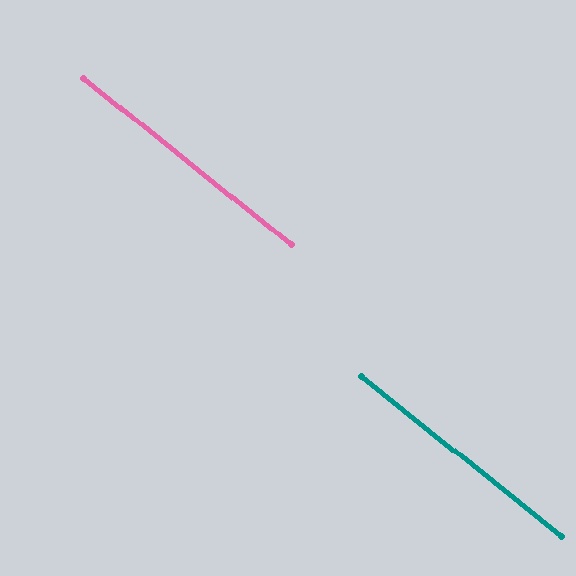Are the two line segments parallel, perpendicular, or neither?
Parallel — their directions differ by only 0.2°.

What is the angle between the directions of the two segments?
Approximately 0 degrees.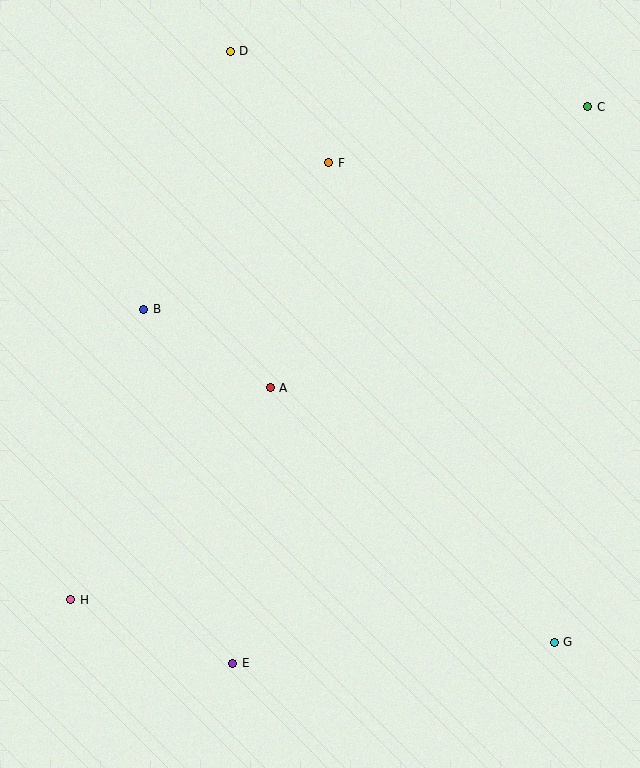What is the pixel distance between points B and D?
The distance between B and D is 272 pixels.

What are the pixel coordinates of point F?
Point F is at (329, 163).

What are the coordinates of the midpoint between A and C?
The midpoint between A and C is at (429, 247).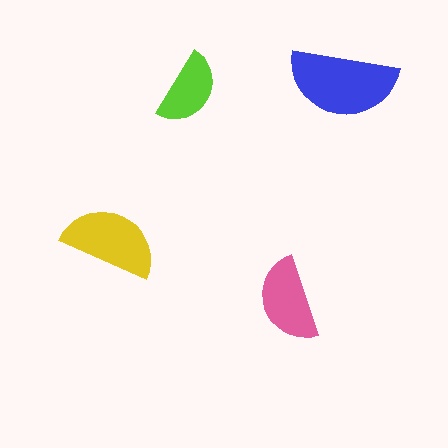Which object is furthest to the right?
The blue semicircle is rightmost.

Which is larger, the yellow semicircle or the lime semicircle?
The yellow one.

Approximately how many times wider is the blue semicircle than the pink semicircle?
About 1.5 times wider.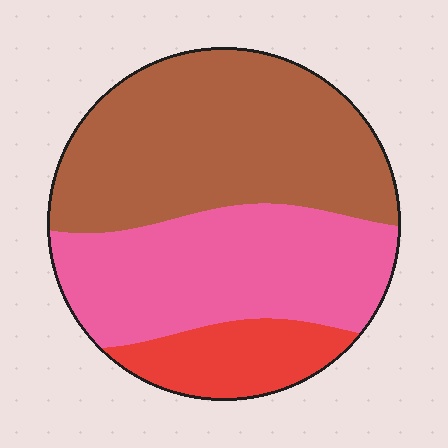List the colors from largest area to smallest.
From largest to smallest: brown, pink, red.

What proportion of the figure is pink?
Pink takes up about three eighths (3/8) of the figure.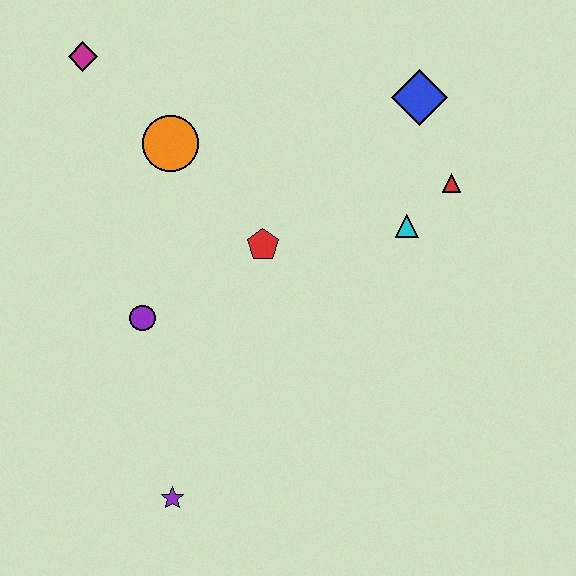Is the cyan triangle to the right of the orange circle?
Yes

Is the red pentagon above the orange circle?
No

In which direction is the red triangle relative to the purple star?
The red triangle is above the purple star.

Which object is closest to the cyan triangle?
The red triangle is closest to the cyan triangle.